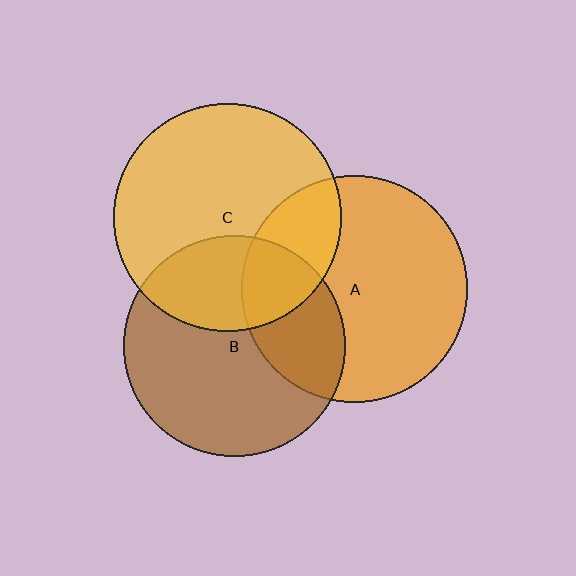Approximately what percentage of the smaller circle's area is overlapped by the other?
Approximately 30%.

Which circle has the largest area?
Circle C (yellow).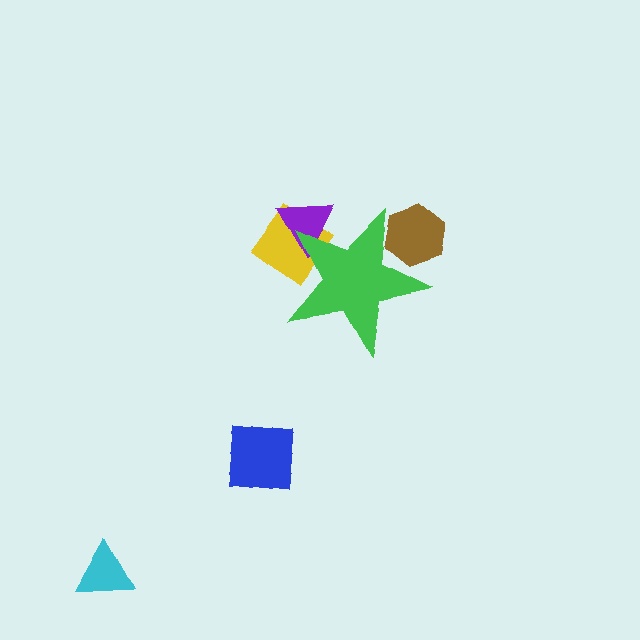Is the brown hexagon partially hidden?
Yes, the brown hexagon is partially hidden behind the green star.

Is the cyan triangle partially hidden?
No, the cyan triangle is fully visible.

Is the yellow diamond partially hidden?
Yes, the yellow diamond is partially hidden behind the green star.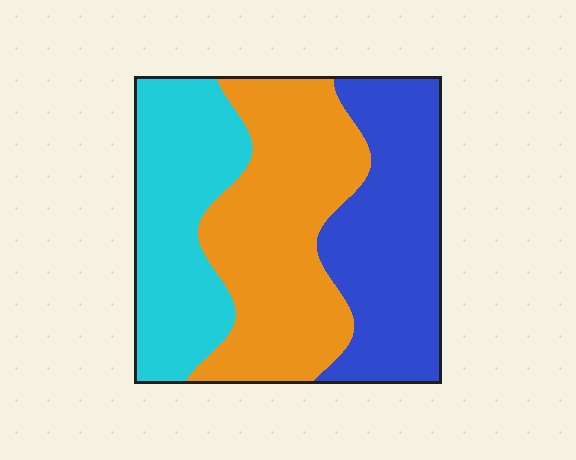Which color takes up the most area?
Orange, at roughly 40%.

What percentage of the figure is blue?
Blue covers about 30% of the figure.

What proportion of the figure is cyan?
Cyan takes up about one quarter (1/4) of the figure.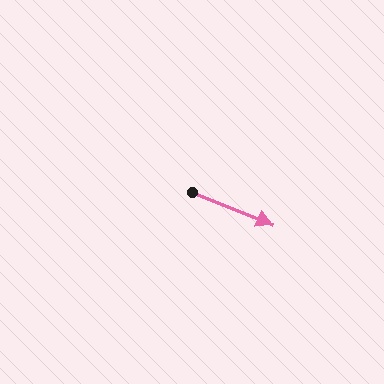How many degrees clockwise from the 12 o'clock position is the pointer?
Approximately 112 degrees.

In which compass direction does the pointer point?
East.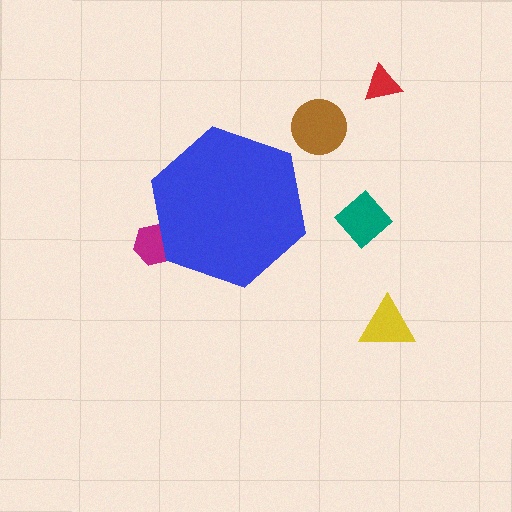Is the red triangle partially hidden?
No, the red triangle is fully visible.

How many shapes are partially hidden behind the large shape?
1 shape is partially hidden.